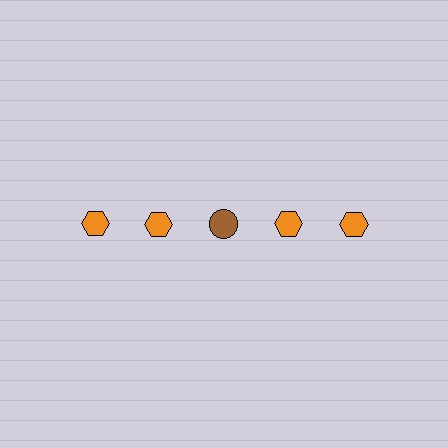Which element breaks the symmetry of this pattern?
The brown circle in the top row, center column breaks the symmetry. All other shapes are orange hexagons.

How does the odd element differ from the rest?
It differs in both color (brown instead of orange) and shape (circle instead of hexagon).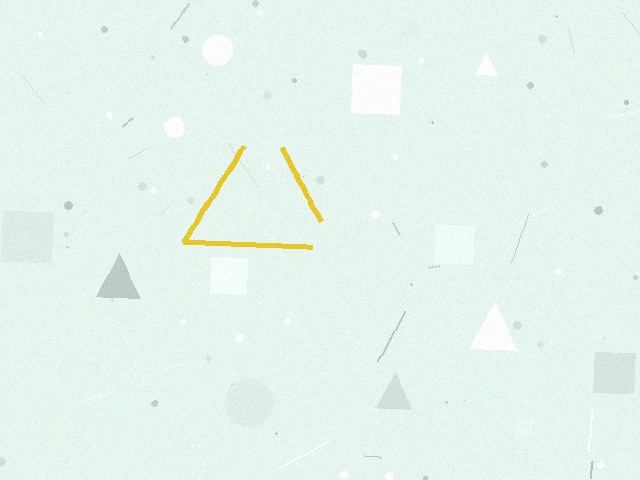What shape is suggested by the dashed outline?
The dashed outline suggests a triangle.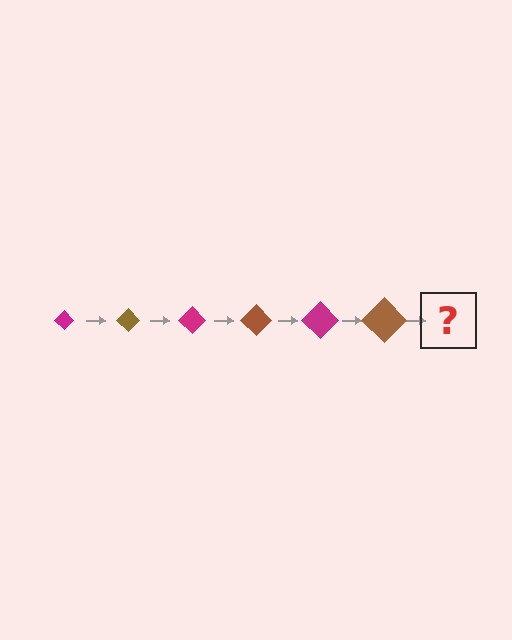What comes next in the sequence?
The next element should be a magenta diamond, larger than the previous one.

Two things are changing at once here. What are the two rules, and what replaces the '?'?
The two rules are that the diamond grows larger each step and the color cycles through magenta and brown. The '?' should be a magenta diamond, larger than the previous one.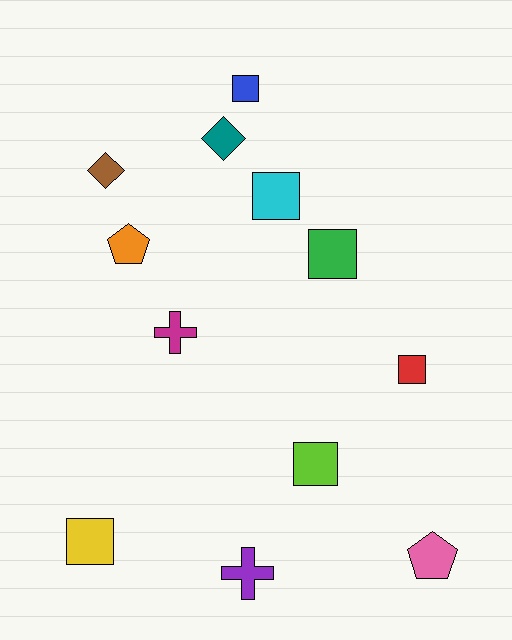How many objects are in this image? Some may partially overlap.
There are 12 objects.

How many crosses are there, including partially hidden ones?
There are 2 crosses.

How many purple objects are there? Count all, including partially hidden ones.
There is 1 purple object.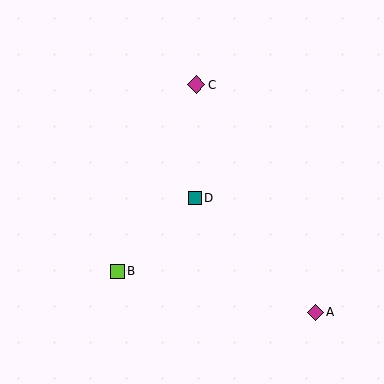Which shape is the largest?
The magenta diamond (labeled C) is the largest.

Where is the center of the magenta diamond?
The center of the magenta diamond is at (196, 85).